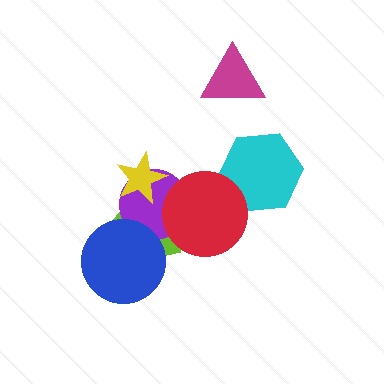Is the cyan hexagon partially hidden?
Yes, it is partially covered by another shape.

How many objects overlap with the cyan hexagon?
1 object overlaps with the cyan hexagon.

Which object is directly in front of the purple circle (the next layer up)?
The yellow star is directly in front of the purple circle.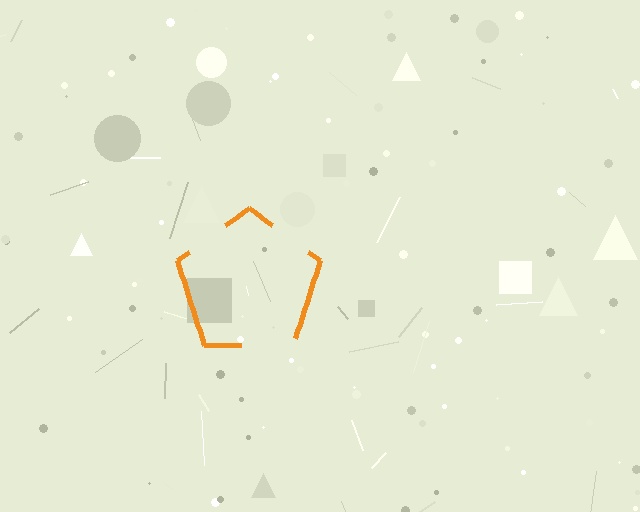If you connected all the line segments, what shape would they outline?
They would outline a pentagon.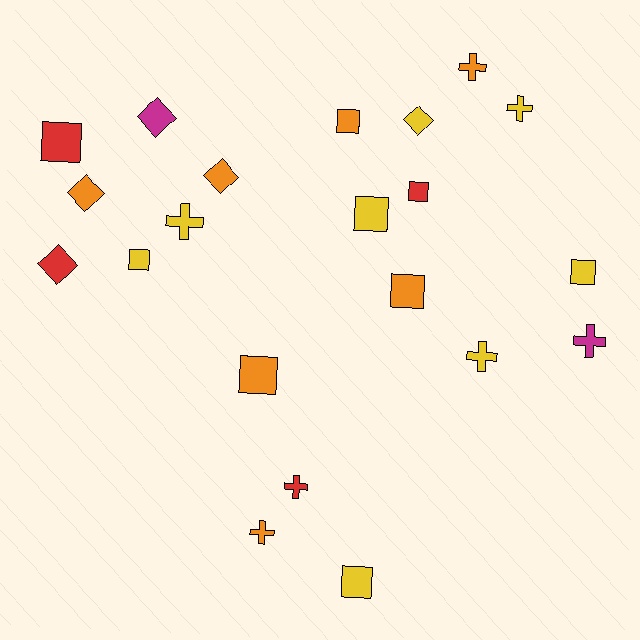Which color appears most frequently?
Yellow, with 8 objects.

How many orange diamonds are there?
There are 2 orange diamonds.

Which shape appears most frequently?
Square, with 9 objects.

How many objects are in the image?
There are 21 objects.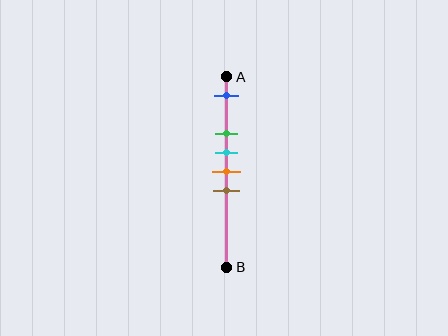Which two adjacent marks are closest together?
The cyan and orange marks are the closest adjacent pair.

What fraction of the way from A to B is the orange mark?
The orange mark is approximately 50% (0.5) of the way from A to B.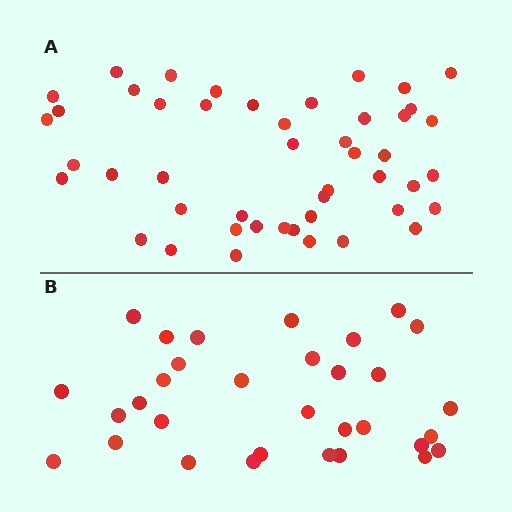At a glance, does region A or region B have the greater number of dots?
Region A (the top region) has more dots.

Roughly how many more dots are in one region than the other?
Region A has approximately 15 more dots than region B.